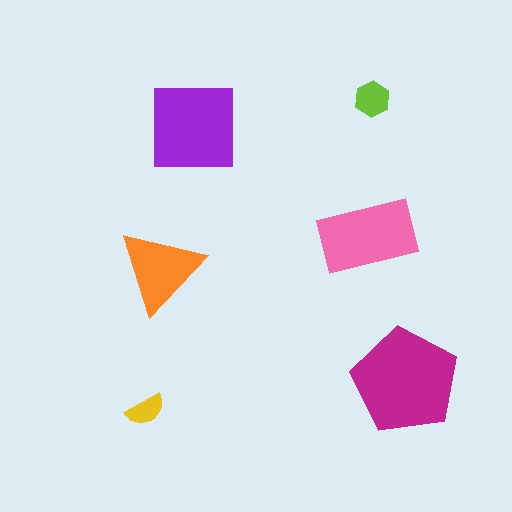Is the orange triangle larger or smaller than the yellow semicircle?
Larger.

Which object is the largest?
The magenta pentagon.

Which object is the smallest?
The yellow semicircle.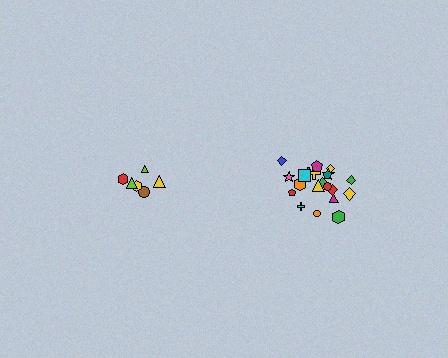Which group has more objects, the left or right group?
The right group.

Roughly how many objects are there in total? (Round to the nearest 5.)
Roughly 30 objects in total.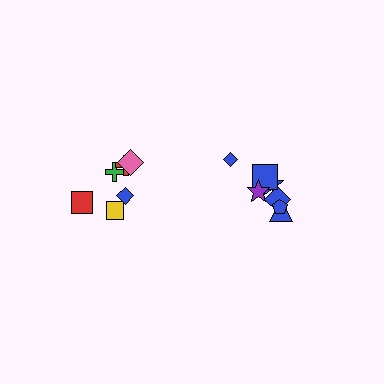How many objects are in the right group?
There are 8 objects.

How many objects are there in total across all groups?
There are 14 objects.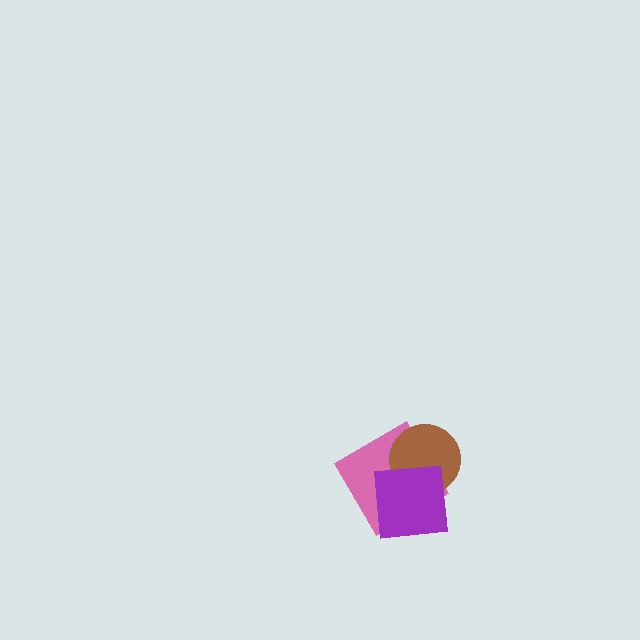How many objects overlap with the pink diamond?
2 objects overlap with the pink diamond.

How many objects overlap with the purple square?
2 objects overlap with the purple square.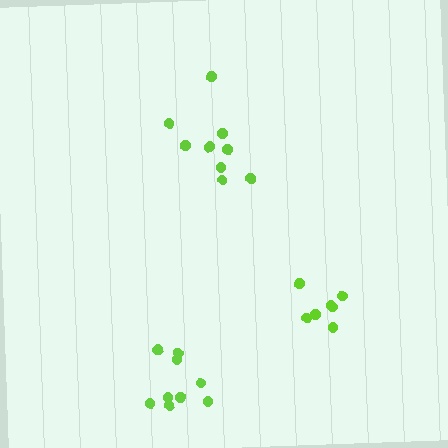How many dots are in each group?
Group 1: 9 dots, Group 2: 9 dots, Group 3: 7 dots (25 total).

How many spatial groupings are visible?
There are 3 spatial groupings.